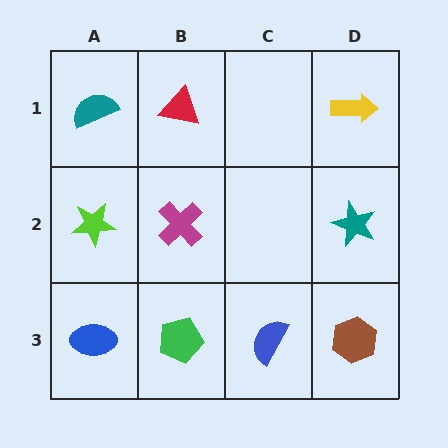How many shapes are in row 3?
4 shapes.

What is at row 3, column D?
A brown hexagon.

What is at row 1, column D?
A yellow arrow.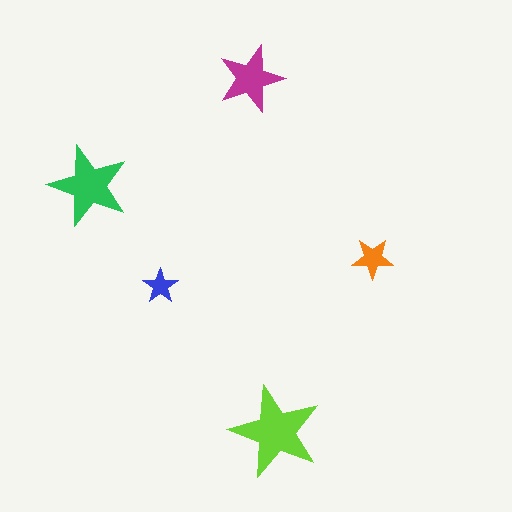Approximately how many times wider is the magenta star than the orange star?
About 1.5 times wider.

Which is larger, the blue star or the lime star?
The lime one.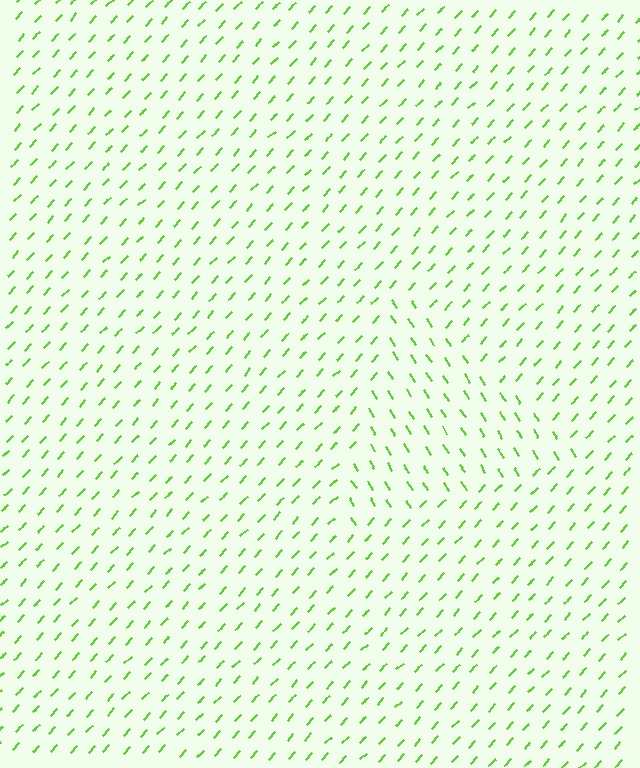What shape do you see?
I see a triangle.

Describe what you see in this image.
The image is filled with small lime line segments. A triangle region in the image has lines oriented differently from the surrounding lines, creating a visible texture boundary.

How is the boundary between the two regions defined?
The boundary is defined purely by a change in line orientation (approximately 76 degrees difference). All lines are the same color and thickness.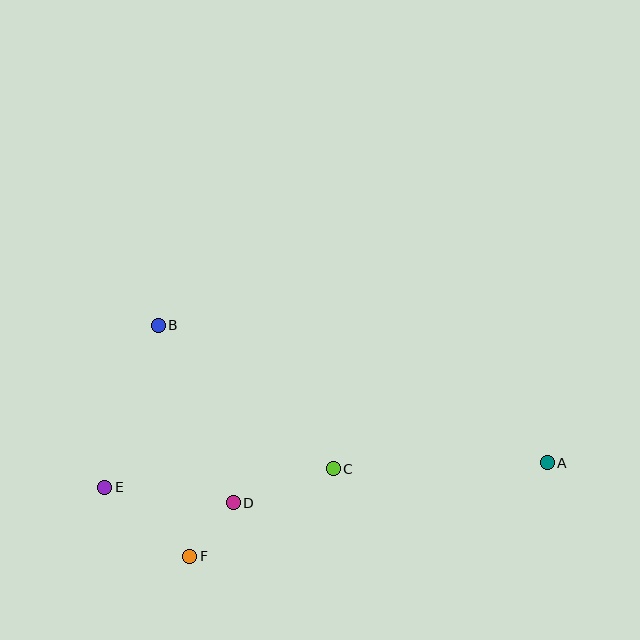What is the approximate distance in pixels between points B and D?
The distance between B and D is approximately 193 pixels.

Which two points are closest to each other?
Points D and F are closest to each other.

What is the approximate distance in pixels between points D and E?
The distance between D and E is approximately 129 pixels.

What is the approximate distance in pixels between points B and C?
The distance between B and C is approximately 226 pixels.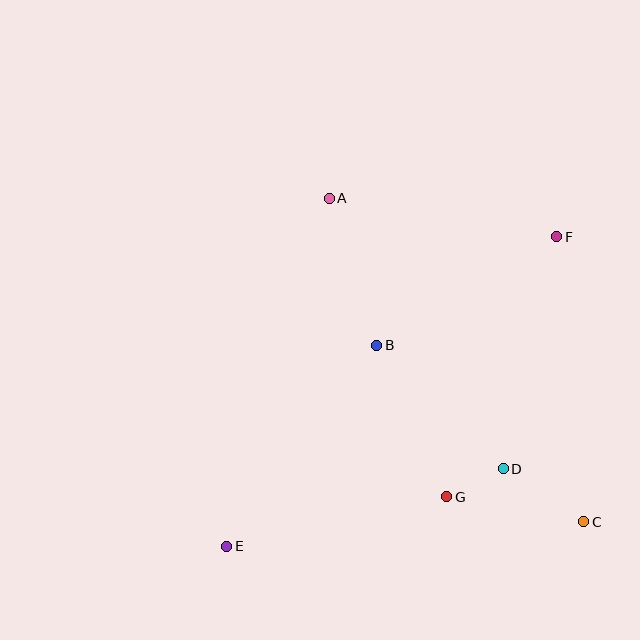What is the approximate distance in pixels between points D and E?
The distance between D and E is approximately 287 pixels.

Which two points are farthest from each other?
Points E and F are farthest from each other.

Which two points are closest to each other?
Points D and G are closest to each other.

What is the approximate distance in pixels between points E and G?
The distance between E and G is approximately 225 pixels.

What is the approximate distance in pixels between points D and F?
The distance between D and F is approximately 238 pixels.